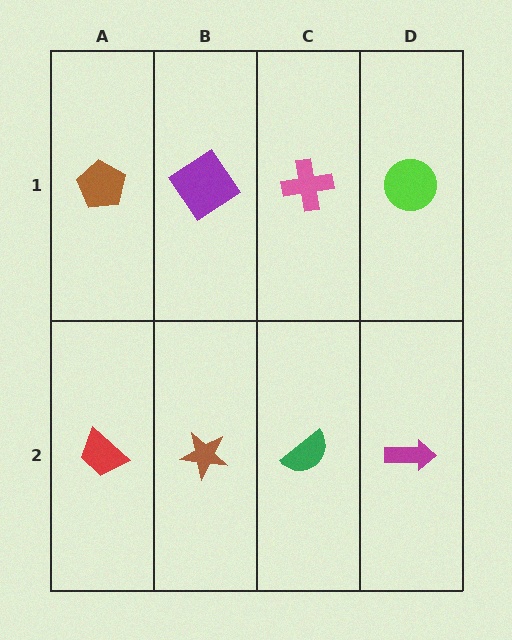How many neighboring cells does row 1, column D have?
2.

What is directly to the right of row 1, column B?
A pink cross.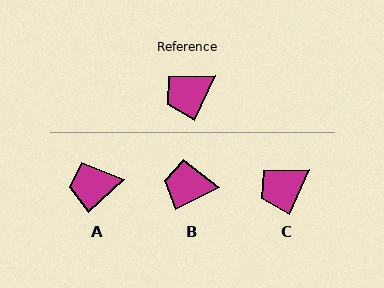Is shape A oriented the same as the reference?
No, it is off by about 23 degrees.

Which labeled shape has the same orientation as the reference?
C.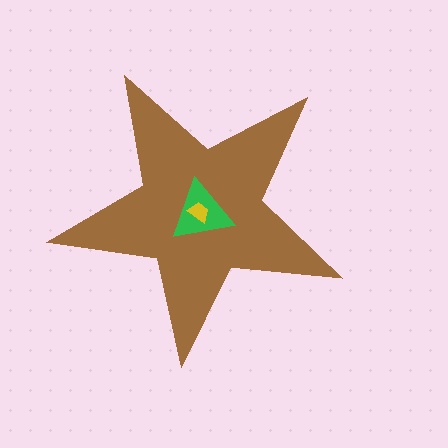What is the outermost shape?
The brown star.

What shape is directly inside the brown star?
The green triangle.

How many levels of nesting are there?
3.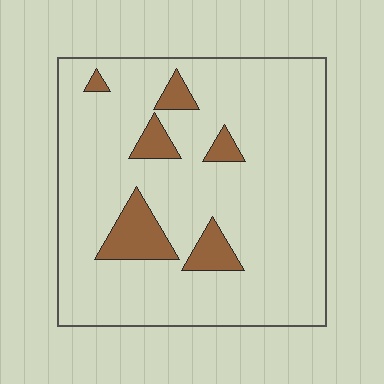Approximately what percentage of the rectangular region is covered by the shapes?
Approximately 10%.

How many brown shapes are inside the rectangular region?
6.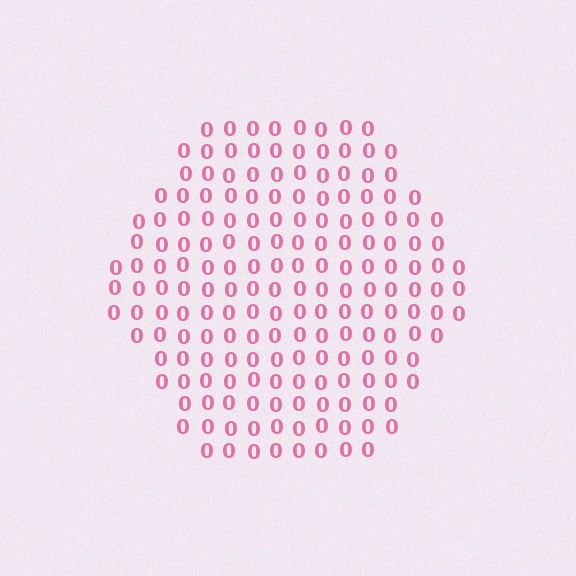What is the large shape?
The large shape is a hexagon.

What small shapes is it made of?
It is made of small digit 0's.